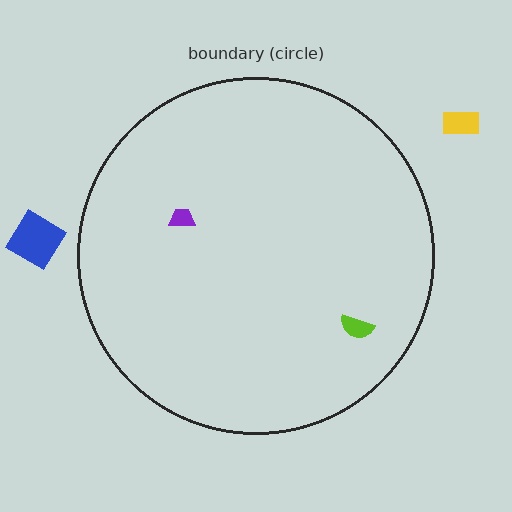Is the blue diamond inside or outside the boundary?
Outside.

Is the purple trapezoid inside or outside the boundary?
Inside.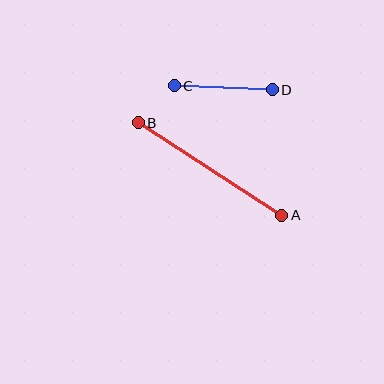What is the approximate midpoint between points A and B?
The midpoint is at approximately (210, 169) pixels.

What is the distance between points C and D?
The distance is approximately 98 pixels.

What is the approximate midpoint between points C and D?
The midpoint is at approximately (223, 88) pixels.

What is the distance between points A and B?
The distance is approximately 171 pixels.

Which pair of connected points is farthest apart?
Points A and B are farthest apart.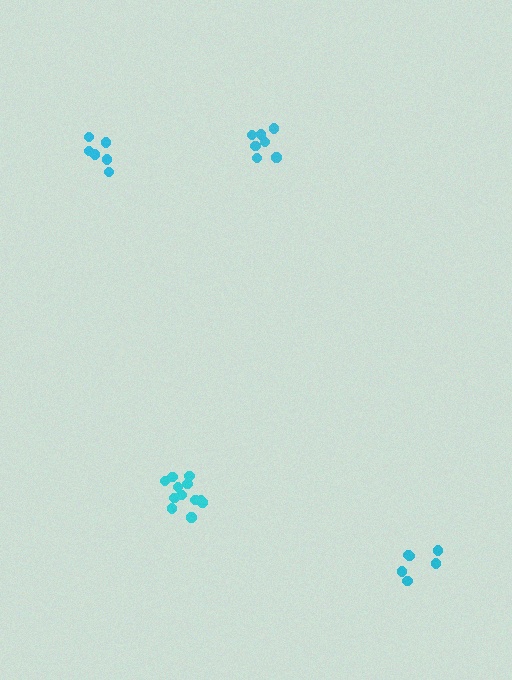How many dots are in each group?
Group 1: 6 dots, Group 2: 7 dots, Group 3: 6 dots, Group 4: 12 dots (31 total).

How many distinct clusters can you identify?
There are 4 distinct clusters.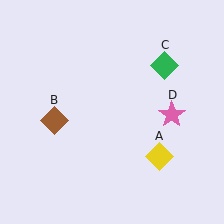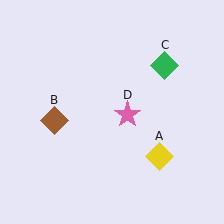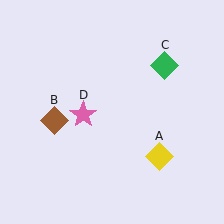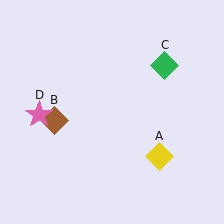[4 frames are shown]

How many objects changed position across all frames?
1 object changed position: pink star (object D).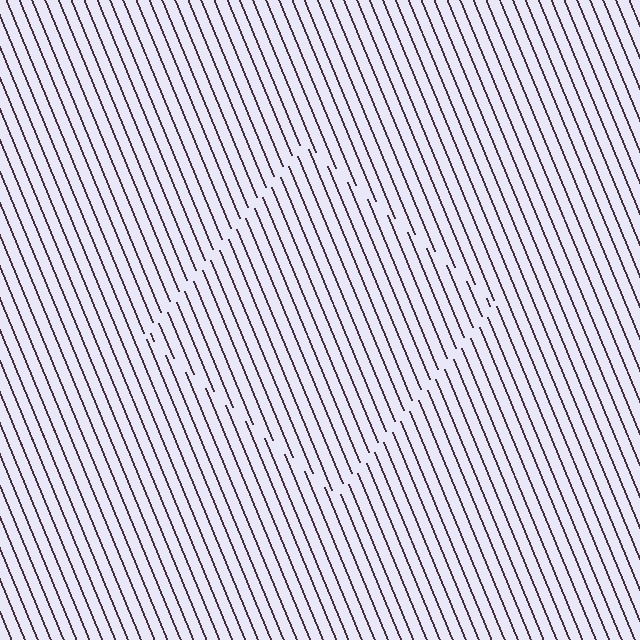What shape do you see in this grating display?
An illusory square. The interior of the shape contains the same grating, shifted by half a period — the contour is defined by the phase discontinuity where line-ends from the inner and outer gratings abut.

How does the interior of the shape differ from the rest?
The interior of the shape contains the same grating, shifted by half a period — the contour is defined by the phase discontinuity where line-ends from the inner and outer gratings abut.